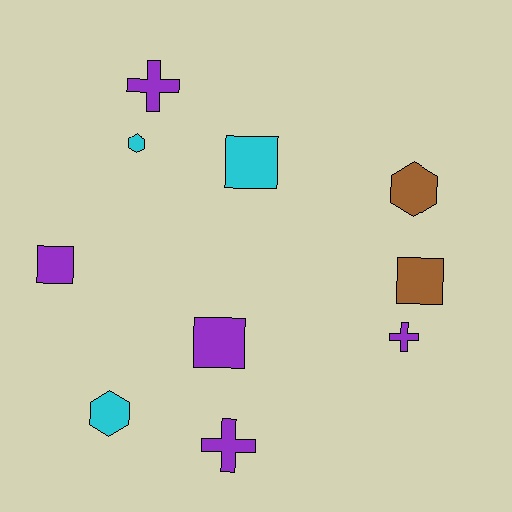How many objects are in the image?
There are 10 objects.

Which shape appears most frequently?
Square, with 4 objects.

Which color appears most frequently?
Purple, with 5 objects.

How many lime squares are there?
There are no lime squares.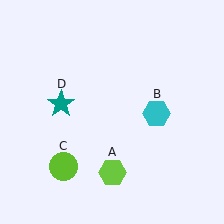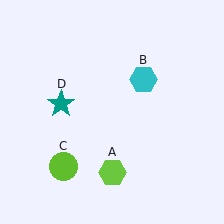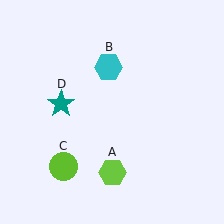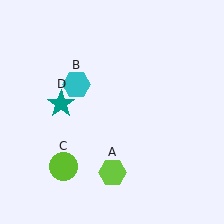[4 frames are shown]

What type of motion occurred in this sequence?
The cyan hexagon (object B) rotated counterclockwise around the center of the scene.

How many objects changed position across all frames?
1 object changed position: cyan hexagon (object B).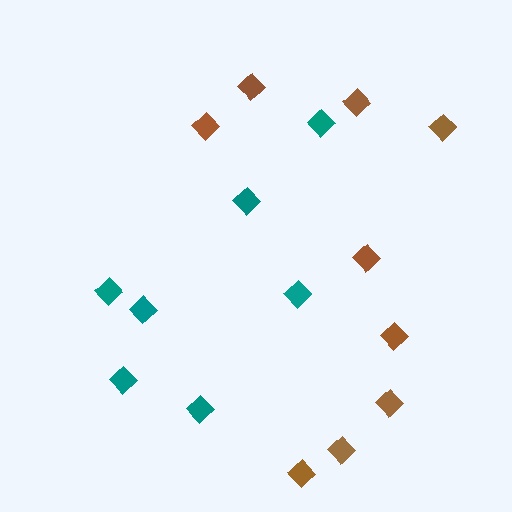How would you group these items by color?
There are 2 groups: one group of brown diamonds (9) and one group of teal diamonds (7).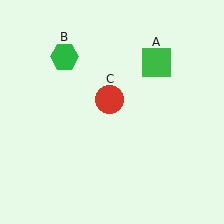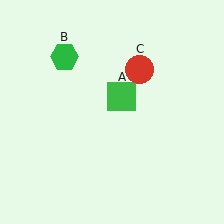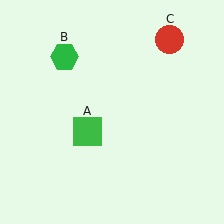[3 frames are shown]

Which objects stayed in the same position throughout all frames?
Green hexagon (object B) remained stationary.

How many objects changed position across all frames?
2 objects changed position: green square (object A), red circle (object C).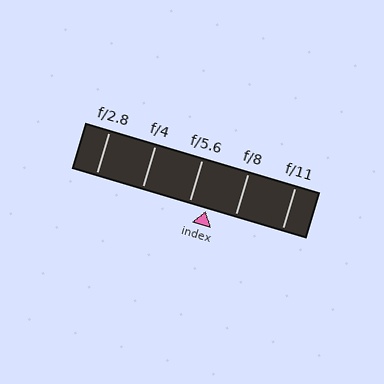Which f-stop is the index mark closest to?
The index mark is closest to f/5.6.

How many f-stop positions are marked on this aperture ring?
There are 5 f-stop positions marked.